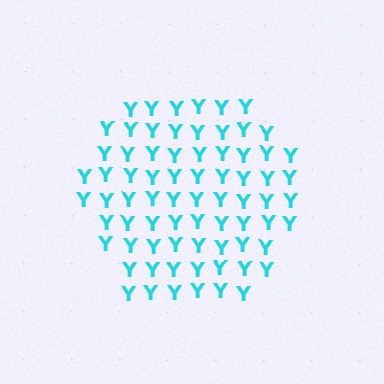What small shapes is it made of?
It is made of small letter Y's.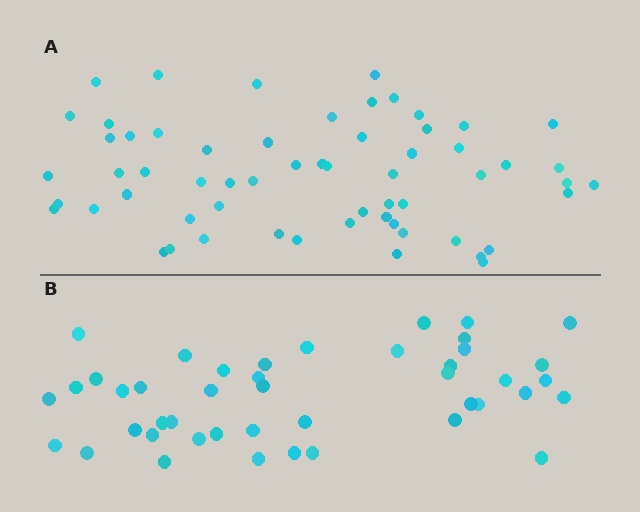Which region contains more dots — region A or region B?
Region A (the top region) has more dots.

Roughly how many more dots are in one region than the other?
Region A has approximately 15 more dots than region B.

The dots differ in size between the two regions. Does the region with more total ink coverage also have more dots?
No. Region B has more total ink coverage because its dots are larger, but region A actually contains more individual dots. Total area can be misleading — the number of items is what matters here.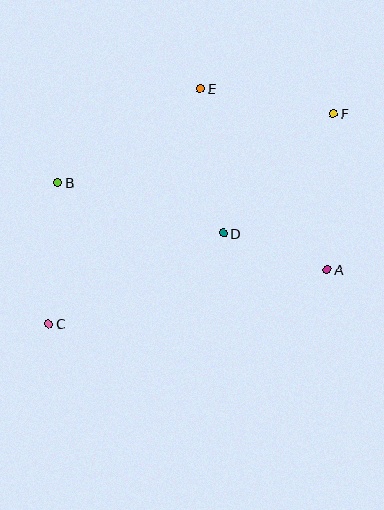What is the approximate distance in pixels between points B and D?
The distance between B and D is approximately 173 pixels.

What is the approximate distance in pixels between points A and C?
The distance between A and C is approximately 284 pixels.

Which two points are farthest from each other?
Points C and F are farthest from each other.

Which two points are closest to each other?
Points A and D are closest to each other.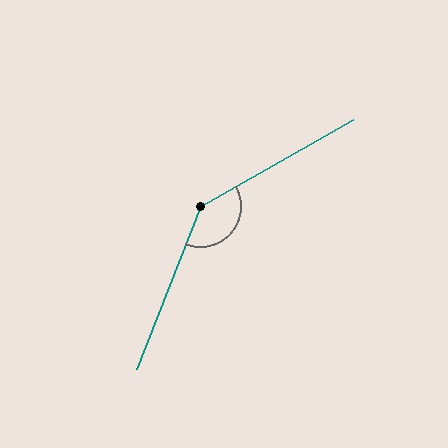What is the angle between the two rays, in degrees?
Approximately 141 degrees.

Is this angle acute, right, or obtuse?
It is obtuse.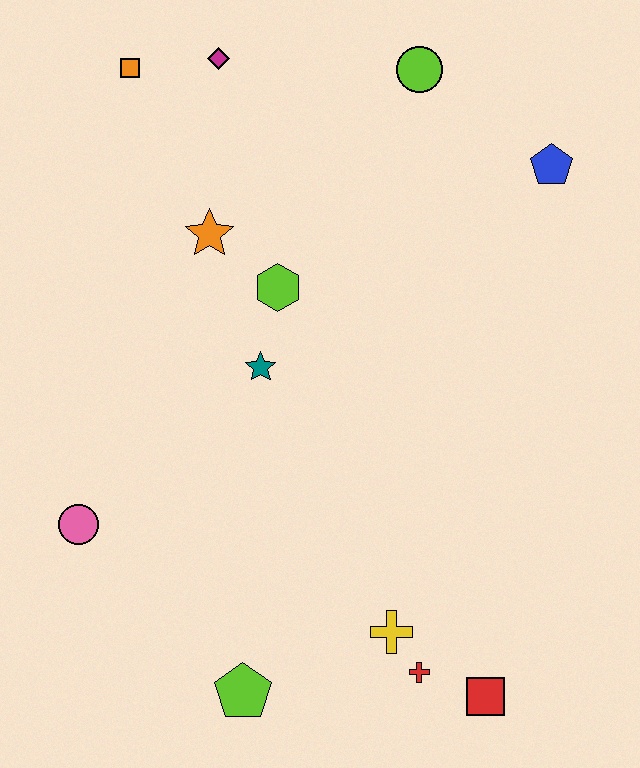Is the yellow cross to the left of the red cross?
Yes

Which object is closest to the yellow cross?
The red cross is closest to the yellow cross.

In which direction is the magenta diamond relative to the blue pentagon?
The magenta diamond is to the left of the blue pentagon.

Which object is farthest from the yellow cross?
The orange square is farthest from the yellow cross.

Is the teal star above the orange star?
No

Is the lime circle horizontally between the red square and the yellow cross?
Yes